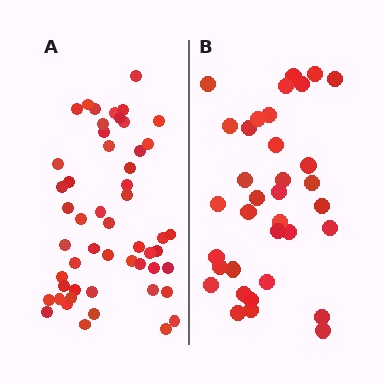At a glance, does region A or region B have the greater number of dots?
Region A (the left region) has more dots.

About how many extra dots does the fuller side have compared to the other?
Region A has approximately 15 more dots than region B.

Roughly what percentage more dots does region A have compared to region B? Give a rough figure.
About 50% more.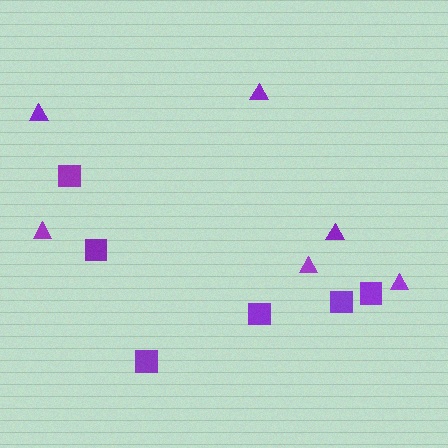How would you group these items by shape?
There are 2 groups: one group of triangles (6) and one group of squares (6).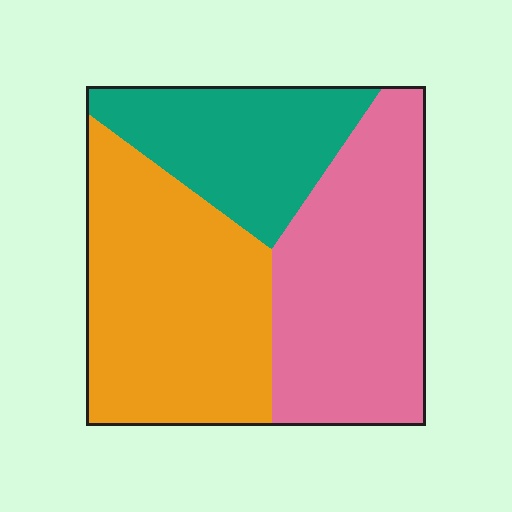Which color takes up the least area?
Teal, at roughly 25%.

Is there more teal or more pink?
Pink.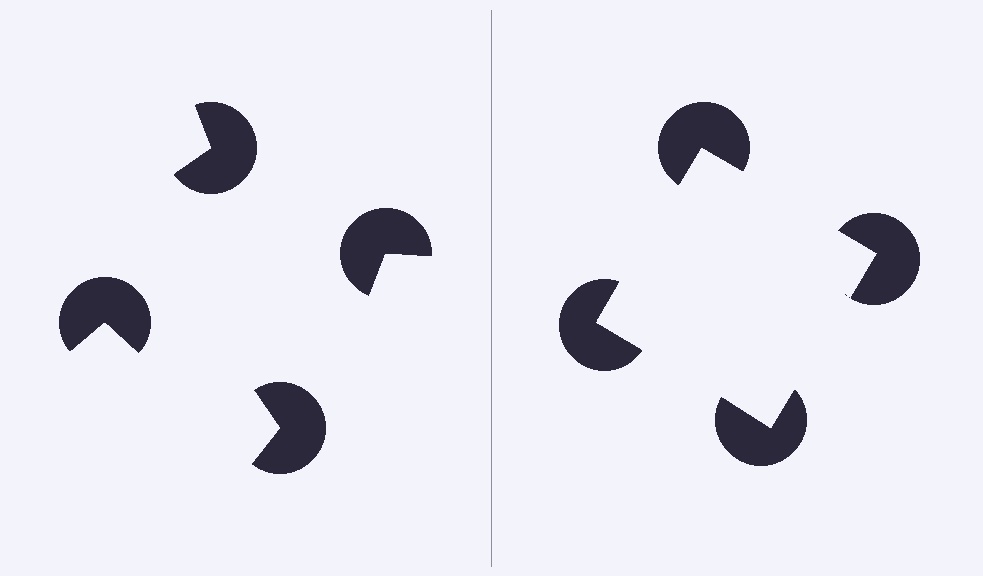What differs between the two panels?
The pac-man discs are positioned identically on both sides; only the wedge orientations differ. On the right they align to a square; on the left they are misaligned.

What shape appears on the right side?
An illusory square.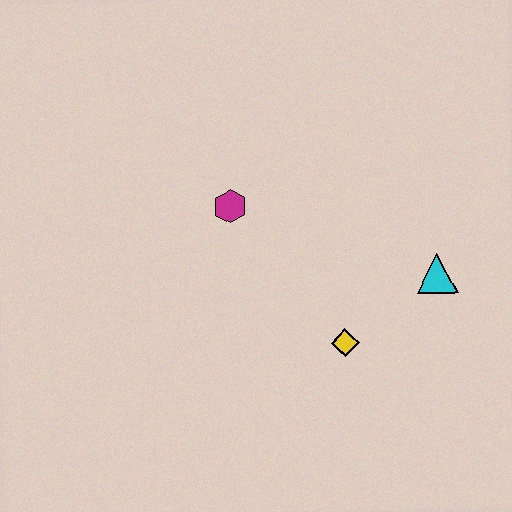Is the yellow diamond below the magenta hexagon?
Yes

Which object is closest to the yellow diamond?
The cyan triangle is closest to the yellow diamond.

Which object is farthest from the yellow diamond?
The magenta hexagon is farthest from the yellow diamond.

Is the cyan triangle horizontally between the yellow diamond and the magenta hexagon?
No